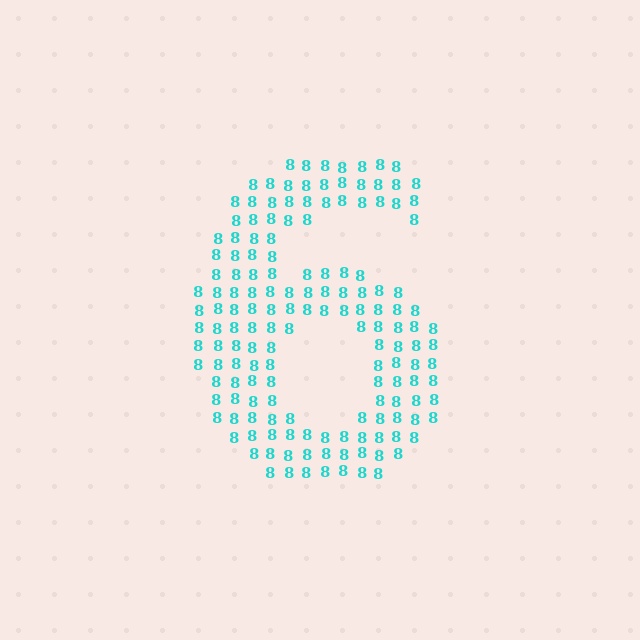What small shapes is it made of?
It is made of small digit 8's.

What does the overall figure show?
The overall figure shows the digit 6.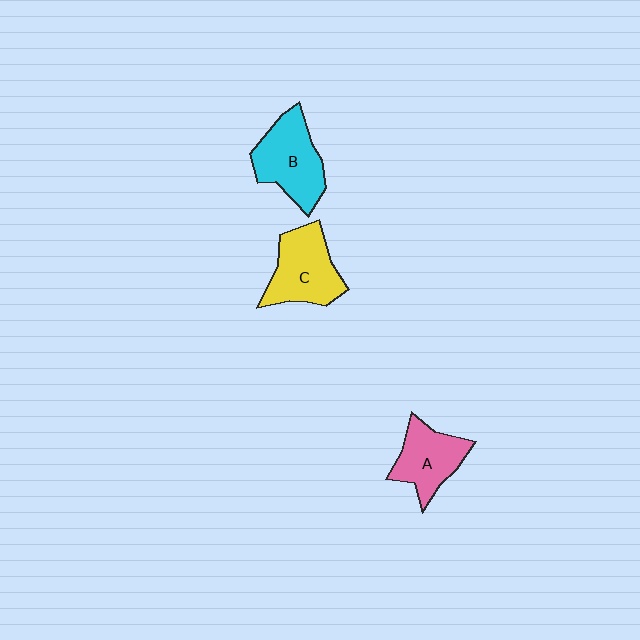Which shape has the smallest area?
Shape A (pink).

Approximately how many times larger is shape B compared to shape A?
Approximately 1.2 times.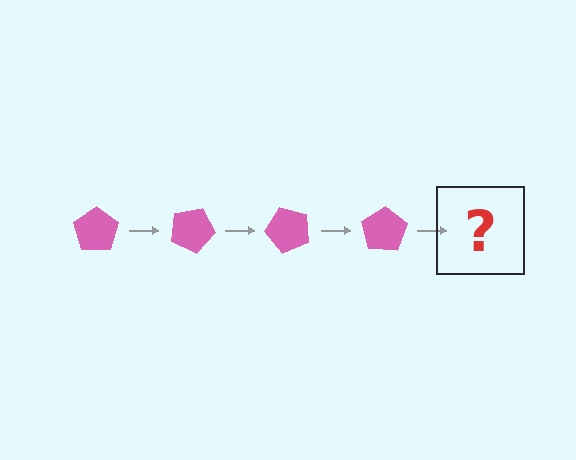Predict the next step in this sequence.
The next step is a pink pentagon rotated 100 degrees.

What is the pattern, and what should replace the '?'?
The pattern is that the pentagon rotates 25 degrees each step. The '?' should be a pink pentagon rotated 100 degrees.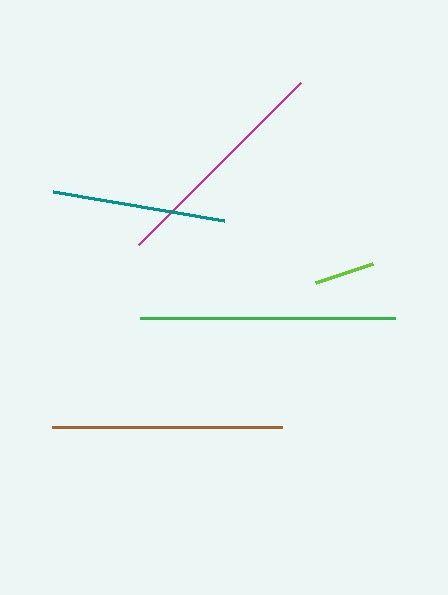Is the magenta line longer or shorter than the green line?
The green line is longer than the magenta line.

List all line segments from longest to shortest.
From longest to shortest: green, brown, magenta, teal, lime.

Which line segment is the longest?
The green line is the longest at approximately 255 pixels.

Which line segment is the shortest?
The lime line is the shortest at approximately 60 pixels.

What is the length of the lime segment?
The lime segment is approximately 60 pixels long.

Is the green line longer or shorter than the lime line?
The green line is longer than the lime line.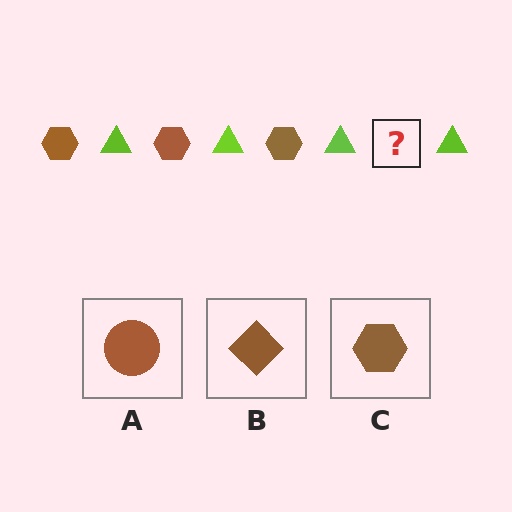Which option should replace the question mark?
Option C.